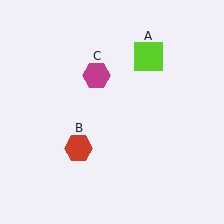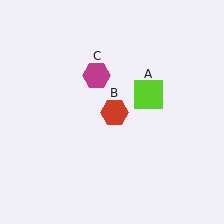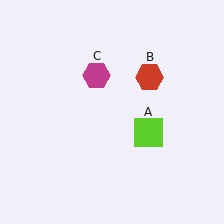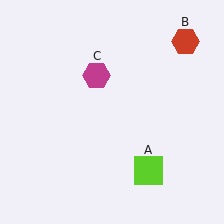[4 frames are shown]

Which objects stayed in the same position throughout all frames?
Magenta hexagon (object C) remained stationary.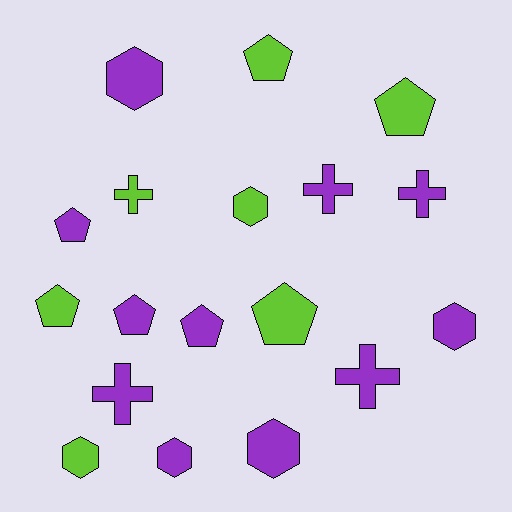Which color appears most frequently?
Purple, with 11 objects.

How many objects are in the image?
There are 18 objects.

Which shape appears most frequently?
Pentagon, with 7 objects.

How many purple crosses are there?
There are 4 purple crosses.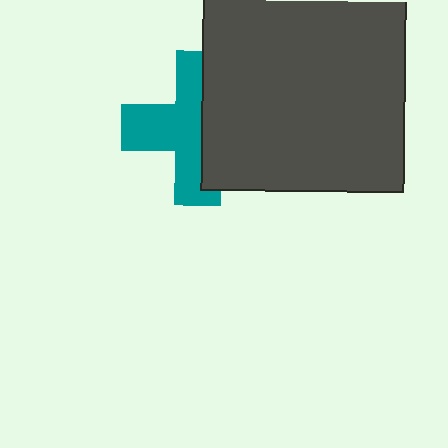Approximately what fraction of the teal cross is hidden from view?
Roughly 45% of the teal cross is hidden behind the dark gray rectangle.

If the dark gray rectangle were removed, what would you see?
You would see the complete teal cross.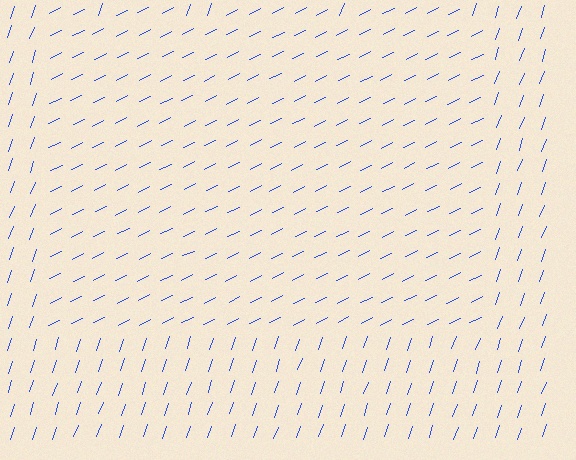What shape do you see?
I see a rectangle.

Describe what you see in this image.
The image is filled with small blue line segments. A rectangle region in the image has lines oriented differently from the surrounding lines, creating a visible texture boundary.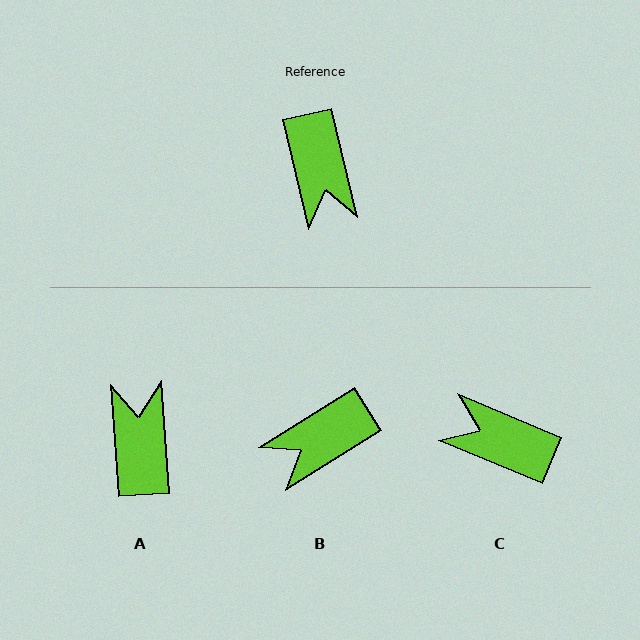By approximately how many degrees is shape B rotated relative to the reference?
Approximately 71 degrees clockwise.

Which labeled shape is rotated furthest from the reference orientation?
A, about 171 degrees away.